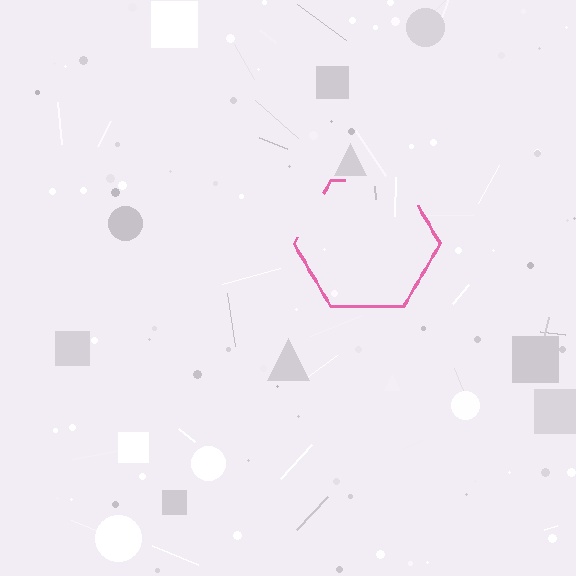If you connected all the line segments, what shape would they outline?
They would outline a hexagon.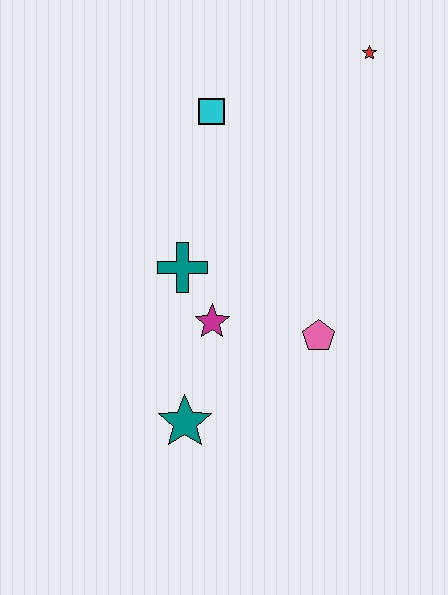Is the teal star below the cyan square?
Yes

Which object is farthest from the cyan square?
The teal star is farthest from the cyan square.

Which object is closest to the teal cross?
The magenta star is closest to the teal cross.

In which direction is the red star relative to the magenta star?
The red star is above the magenta star.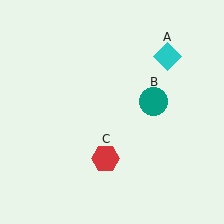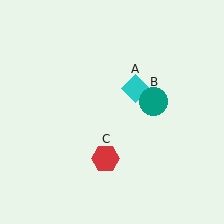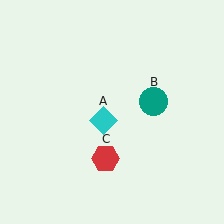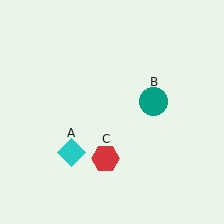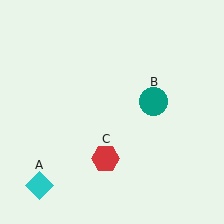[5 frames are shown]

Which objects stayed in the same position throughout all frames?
Teal circle (object B) and red hexagon (object C) remained stationary.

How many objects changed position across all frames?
1 object changed position: cyan diamond (object A).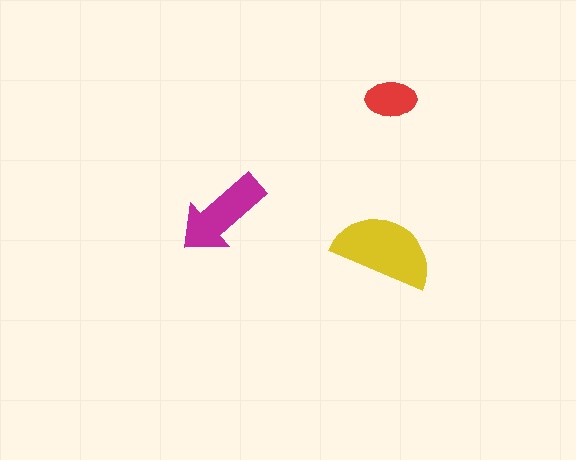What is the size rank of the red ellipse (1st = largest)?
3rd.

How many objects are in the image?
There are 3 objects in the image.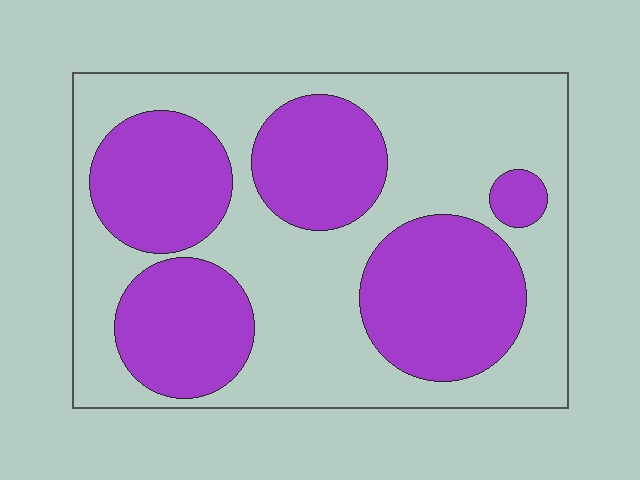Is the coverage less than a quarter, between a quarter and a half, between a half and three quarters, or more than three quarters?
Between a quarter and a half.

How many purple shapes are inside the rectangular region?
5.